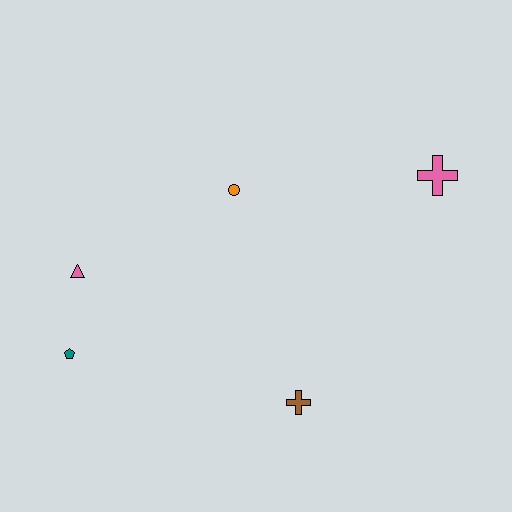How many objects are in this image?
There are 5 objects.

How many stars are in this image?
There are no stars.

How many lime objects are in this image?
There are no lime objects.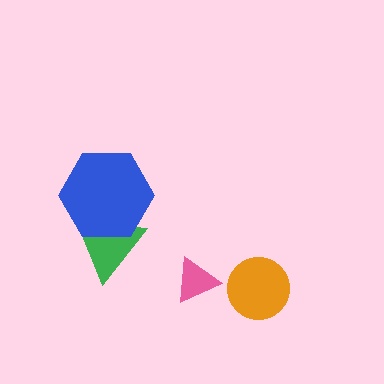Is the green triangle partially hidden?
Yes, it is partially covered by another shape.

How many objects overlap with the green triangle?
1 object overlaps with the green triangle.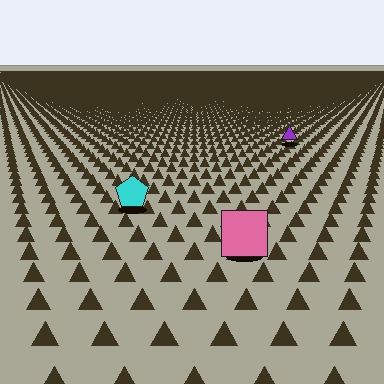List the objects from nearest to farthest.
From nearest to farthest: the pink square, the cyan pentagon, the purple triangle.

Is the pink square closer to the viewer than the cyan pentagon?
Yes. The pink square is closer — you can tell from the texture gradient: the ground texture is coarser near it.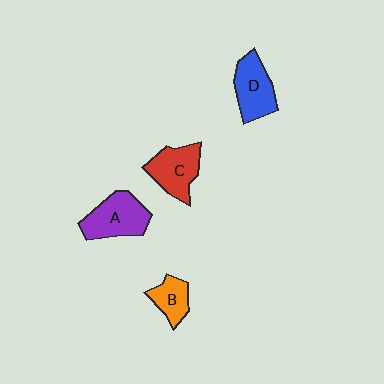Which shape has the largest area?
Shape A (purple).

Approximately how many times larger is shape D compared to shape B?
Approximately 1.6 times.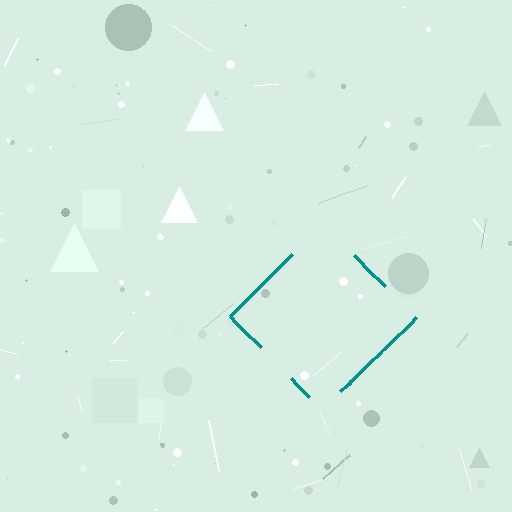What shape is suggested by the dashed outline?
The dashed outline suggests a diamond.